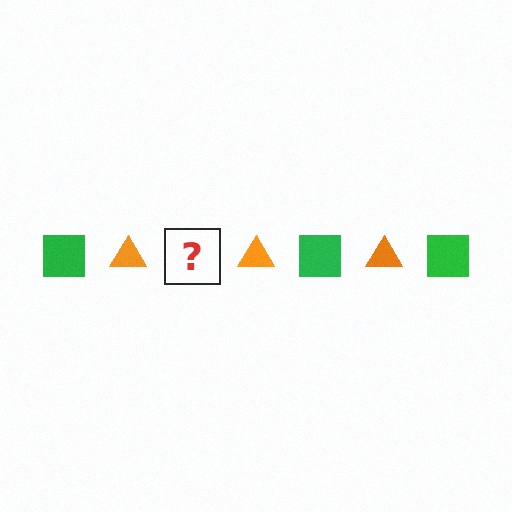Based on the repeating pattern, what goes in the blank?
The blank should be a green square.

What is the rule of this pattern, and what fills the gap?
The rule is that the pattern alternates between green square and orange triangle. The gap should be filled with a green square.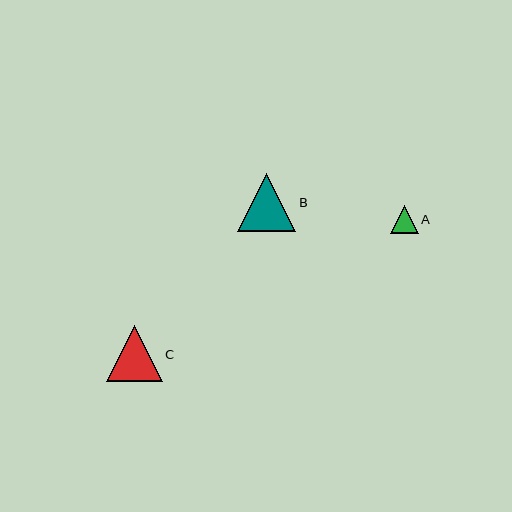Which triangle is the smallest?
Triangle A is the smallest with a size of approximately 28 pixels.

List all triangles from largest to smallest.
From largest to smallest: B, C, A.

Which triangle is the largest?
Triangle B is the largest with a size of approximately 58 pixels.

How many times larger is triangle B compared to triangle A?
Triangle B is approximately 2.1 times the size of triangle A.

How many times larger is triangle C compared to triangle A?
Triangle C is approximately 2.0 times the size of triangle A.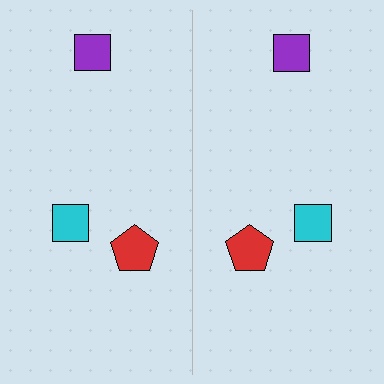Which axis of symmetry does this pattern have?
The pattern has a vertical axis of symmetry running through the center of the image.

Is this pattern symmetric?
Yes, this pattern has bilateral (reflection) symmetry.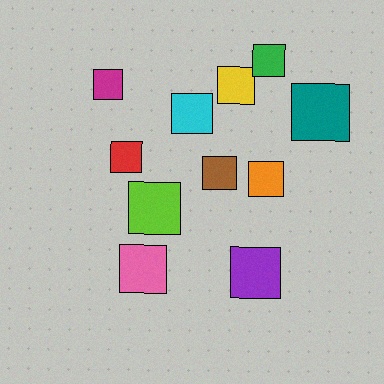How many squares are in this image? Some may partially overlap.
There are 11 squares.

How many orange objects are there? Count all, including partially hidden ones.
There is 1 orange object.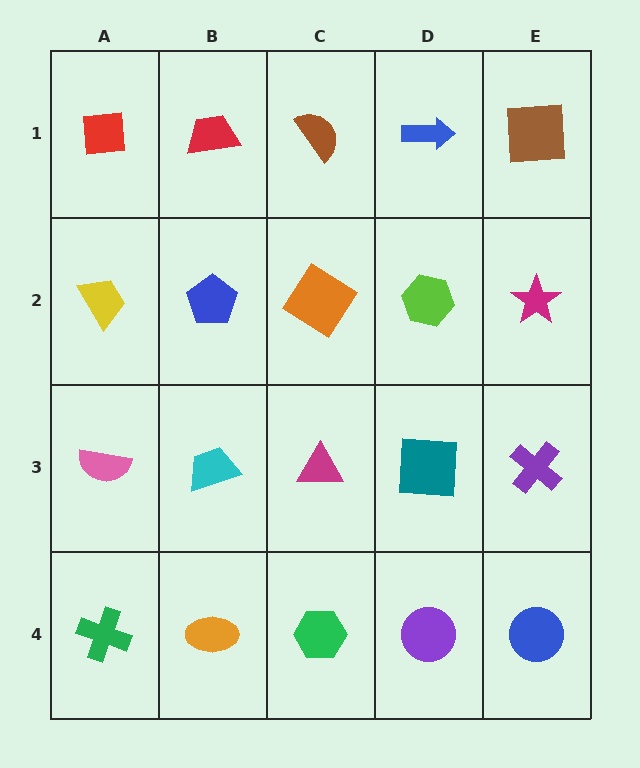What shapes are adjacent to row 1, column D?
A lime hexagon (row 2, column D), a brown semicircle (row 1, column C), a brown square (row 1, column E).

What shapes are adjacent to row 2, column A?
A red square (row 1, column A), a pink semicircle (row 3, column A), a blue pentagon (row 2, column B).